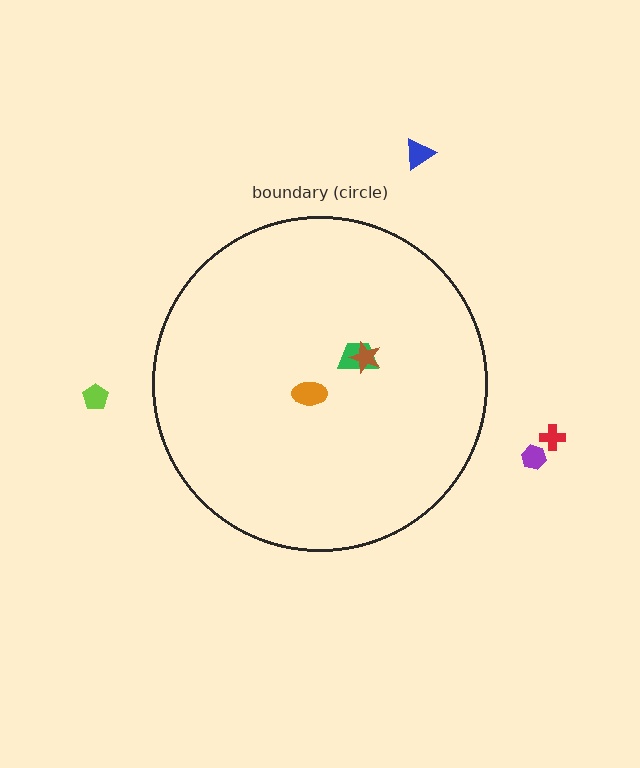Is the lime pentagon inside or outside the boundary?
Outside.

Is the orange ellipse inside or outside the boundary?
Inside.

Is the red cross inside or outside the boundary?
Outside.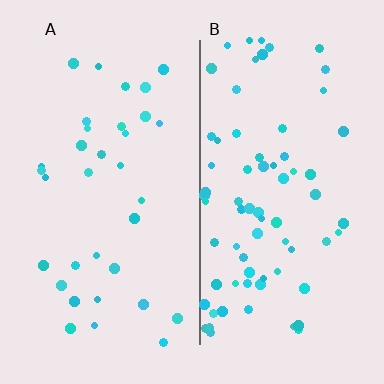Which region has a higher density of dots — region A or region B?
B (the right).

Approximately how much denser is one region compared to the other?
Approximately 2.2× — region B over region A.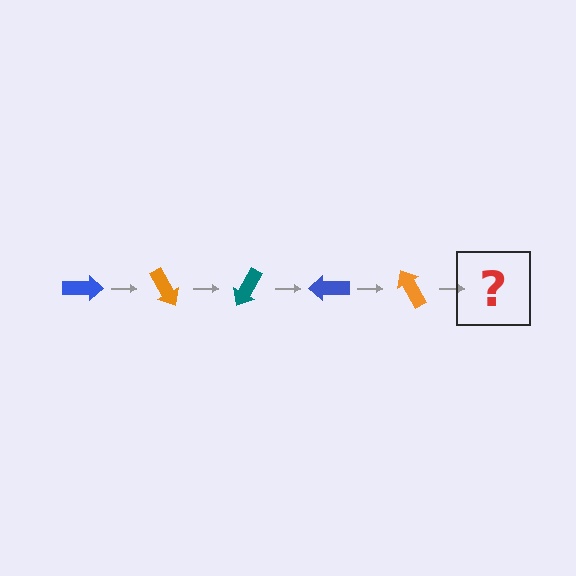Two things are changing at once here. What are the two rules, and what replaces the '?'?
The two rules are that it rotates 60 degrees each step and the color cycles through blue, orange, and teal. The '?' should be a teal arrow, rotated 300 degrees from the start.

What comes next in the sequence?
The next element should be a teal arrow, rotated 300 degrees from the start.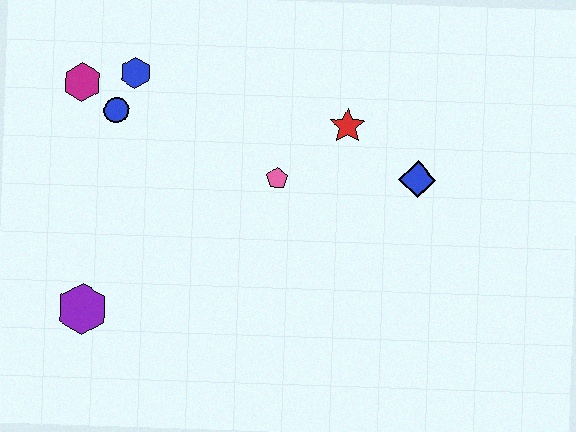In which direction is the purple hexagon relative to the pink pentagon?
The purple hexagon is to the left of the pink pentagon.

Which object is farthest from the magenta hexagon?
The blue diamond is farthest from the magenta hexagon.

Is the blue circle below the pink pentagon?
No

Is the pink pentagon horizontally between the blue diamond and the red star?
No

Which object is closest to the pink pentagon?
The red star is closest to the pink pentagon.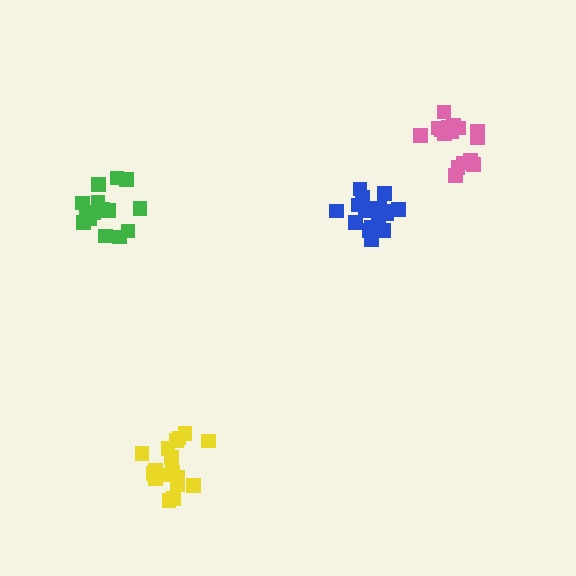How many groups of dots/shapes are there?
There are 4 groups.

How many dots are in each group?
Group 1: 19 dots, Group 2: 17 dots, Group 3: 16 dots, Group 4: 15 dots (67 total).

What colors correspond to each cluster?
The clusters are colored: blue, yellow, pink, green.